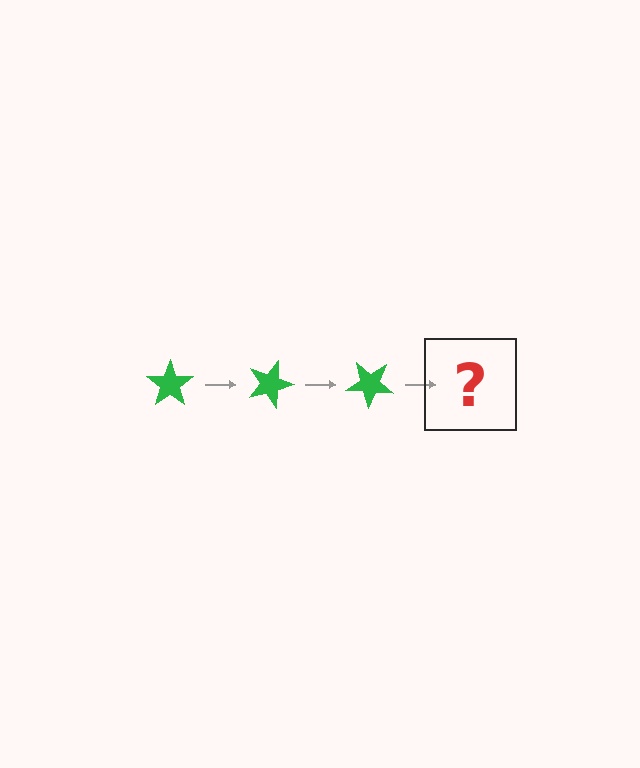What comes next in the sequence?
The next element should be a green star rotated 60 degrees.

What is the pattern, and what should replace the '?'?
The pattern is that the star rotates 20 degrees each step. The '?' should be a green star rotated 60 degrees.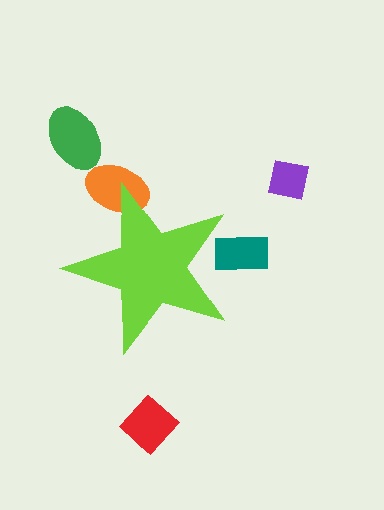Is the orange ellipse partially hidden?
Yes, the orange ellipse is partially hidden behind the lime star.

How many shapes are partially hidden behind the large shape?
2 shapes are partially hidden.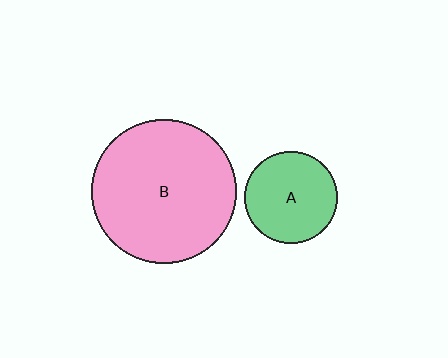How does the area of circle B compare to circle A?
Approximately 2.5 times.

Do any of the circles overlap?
No, none of the circles overlap.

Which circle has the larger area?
Circle B (pink).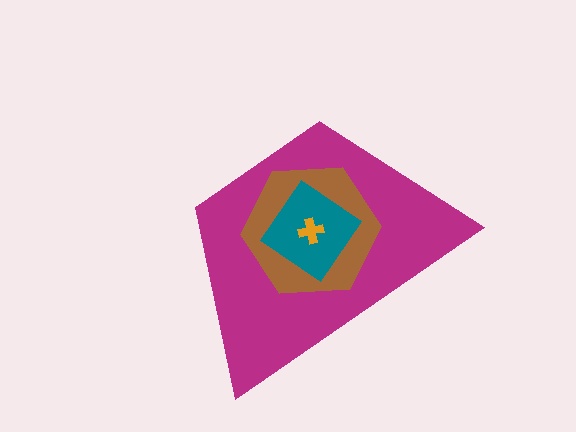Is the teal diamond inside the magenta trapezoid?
Yes.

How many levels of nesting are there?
4.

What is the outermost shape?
The magenta trapezoid.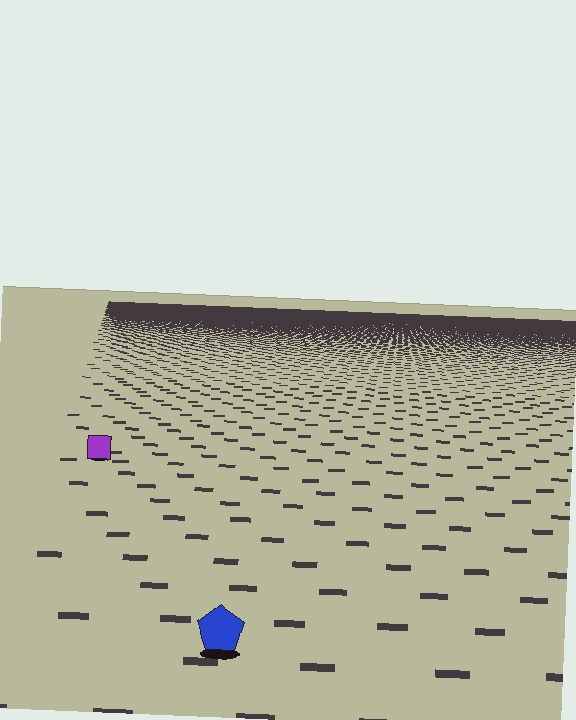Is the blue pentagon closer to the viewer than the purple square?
Yes. The blue pentagon is closer — you can tell from the texture gradient: the ground texture is coarser near it.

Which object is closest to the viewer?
The blue pentagon is closest. The texture marks near it are larger and more spread out.